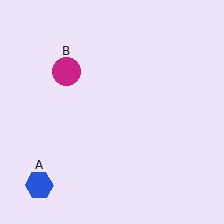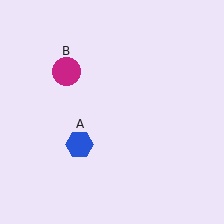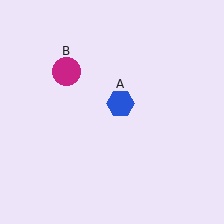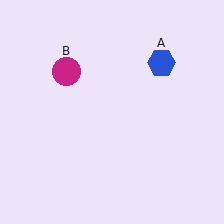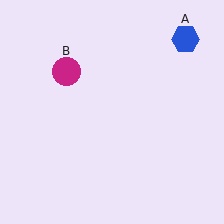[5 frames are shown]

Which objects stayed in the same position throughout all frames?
Magenta circle (object B) remained stationary.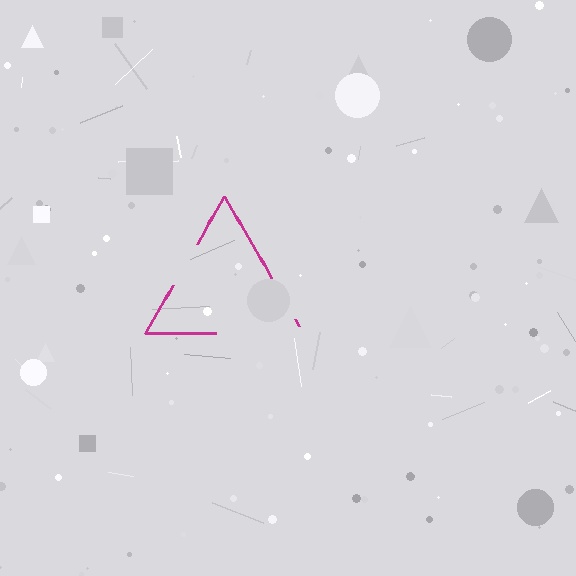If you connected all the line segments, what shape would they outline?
They would outline a triangle.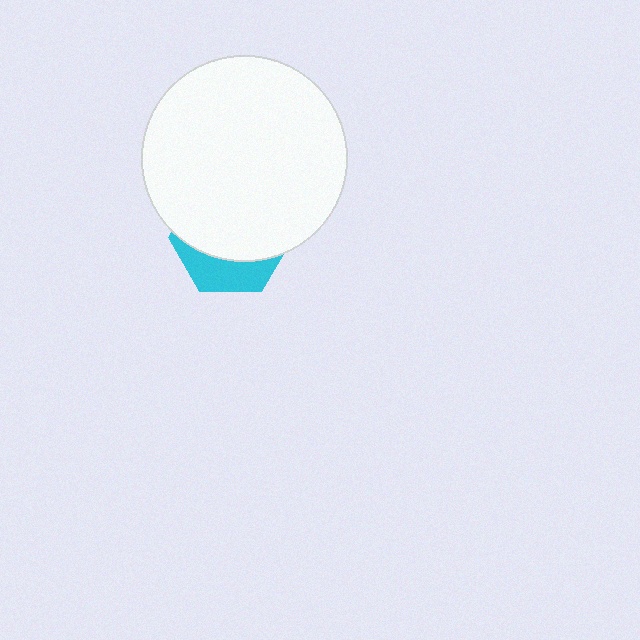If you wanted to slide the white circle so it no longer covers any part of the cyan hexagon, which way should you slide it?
Slide it up — that is the most direct way to separate the two shapes.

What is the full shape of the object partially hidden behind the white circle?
The partially hidden object is a cyan hexagon.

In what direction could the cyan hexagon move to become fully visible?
The cyan hexagon could move down. That would shift it out from behind the white circle entirely.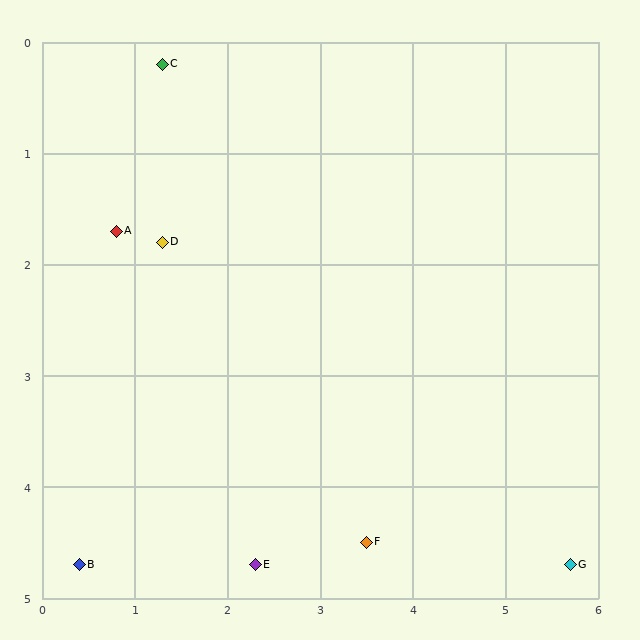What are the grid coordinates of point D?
Point D is at approximately (1.3, 1.8).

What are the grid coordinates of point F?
Point F is at approximately (3.5, 4.5).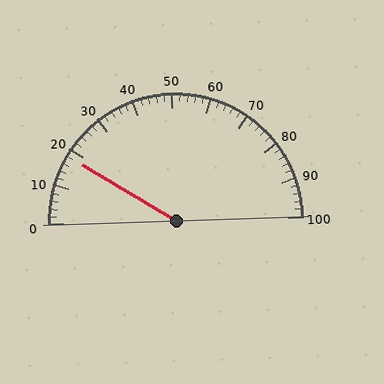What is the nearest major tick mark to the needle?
The nearest major tick mark is 20.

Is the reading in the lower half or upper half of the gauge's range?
The reading is in the lower half of the range (0 to 100).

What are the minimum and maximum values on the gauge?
The gauge ranges from 0 to 100.